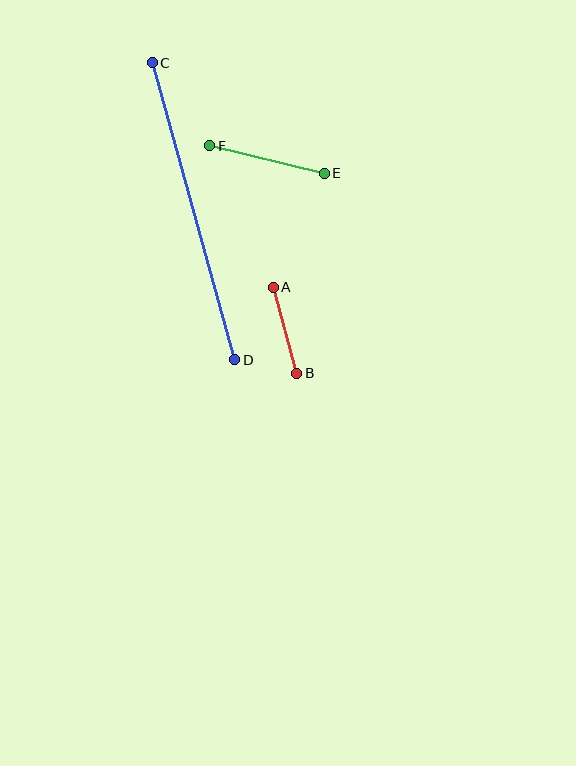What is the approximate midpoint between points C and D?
The midpoint is at approximately (194, 211) pixels.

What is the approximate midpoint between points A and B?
The midpoint is at approximately (285, 330) pixels.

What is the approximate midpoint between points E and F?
The midpoint is at approximately (267, 160) pixels.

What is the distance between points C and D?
The distance is approximately 308 pixels.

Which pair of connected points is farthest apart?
Points C and D are farthest apart.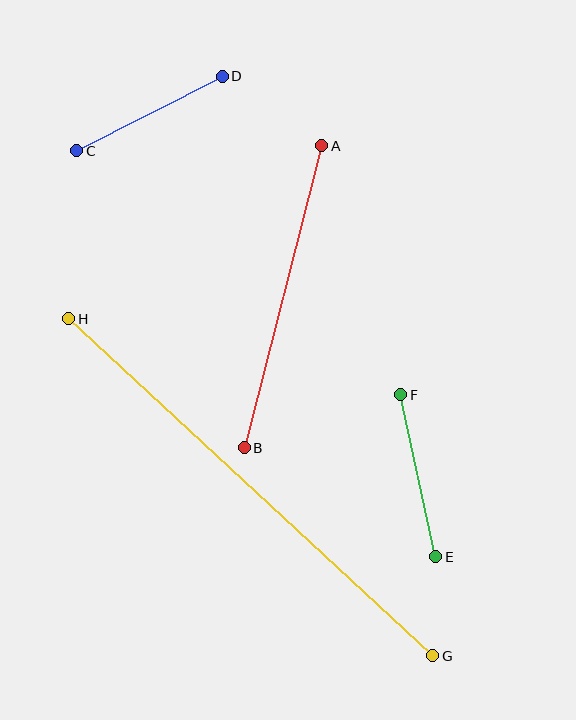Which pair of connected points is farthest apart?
Points G and H are farthest apart.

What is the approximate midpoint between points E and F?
The midpoint is at approximately (418, 476) pixels.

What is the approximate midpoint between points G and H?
The midpoint is at approximately (251, 487) pixels.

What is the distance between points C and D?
The distance is approximately 163 pixels.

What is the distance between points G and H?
The distance is approximately 496 pixels.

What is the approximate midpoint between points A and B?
The midpoint is at approximately (283, 297) pixels.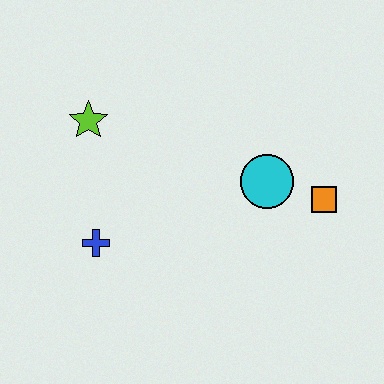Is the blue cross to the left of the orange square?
Yes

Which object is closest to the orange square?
The cyan circle is closest to the orange square.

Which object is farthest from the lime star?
The orange square is farthest from the lime star.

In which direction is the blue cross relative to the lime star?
The blue cross is below the lime star.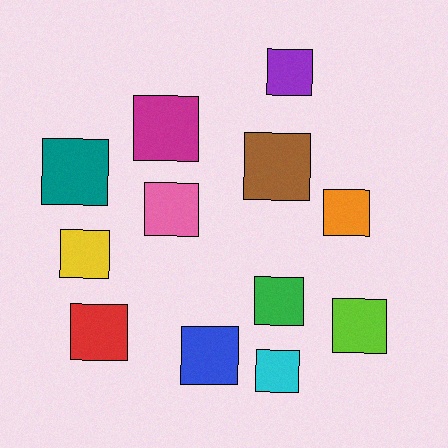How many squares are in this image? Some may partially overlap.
There are 12 squares.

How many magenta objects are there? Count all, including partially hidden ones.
There is 1 magenta object.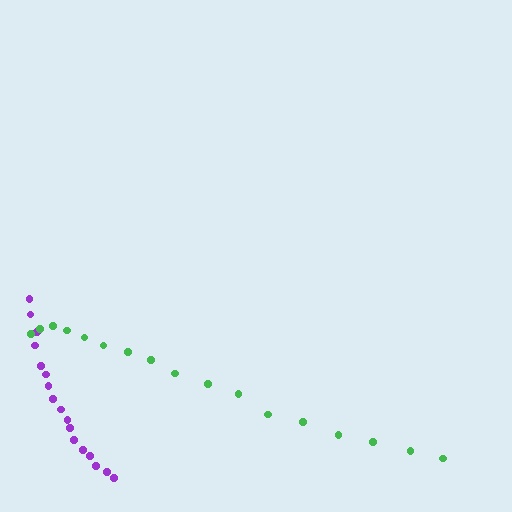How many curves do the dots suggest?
There are 2 distinct paths.